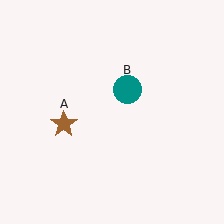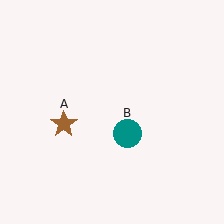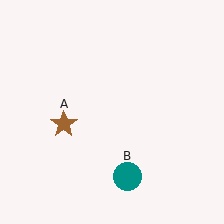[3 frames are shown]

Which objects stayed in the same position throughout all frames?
Brown star (object A) remained stationary.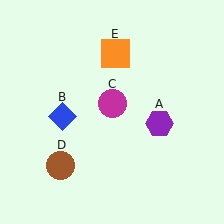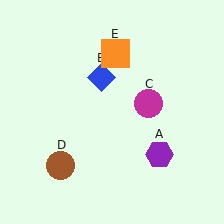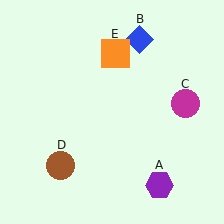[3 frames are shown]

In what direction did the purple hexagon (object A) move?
The purple hexagon (object A) moved down.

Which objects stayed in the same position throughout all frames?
Brown circle (object D) and orange square (object E) remained stationary.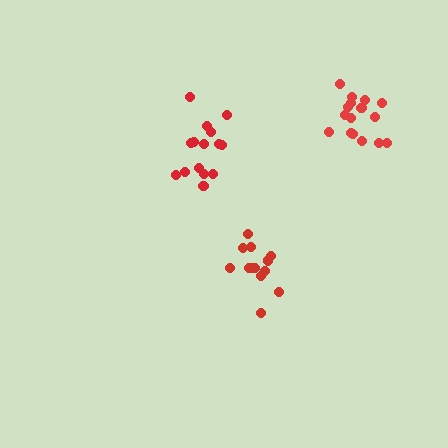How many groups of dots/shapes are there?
There are 3 groups.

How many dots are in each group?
Group 1: 15 dots, Group 2: 16 dots, Group 3: 13 dots (44 total).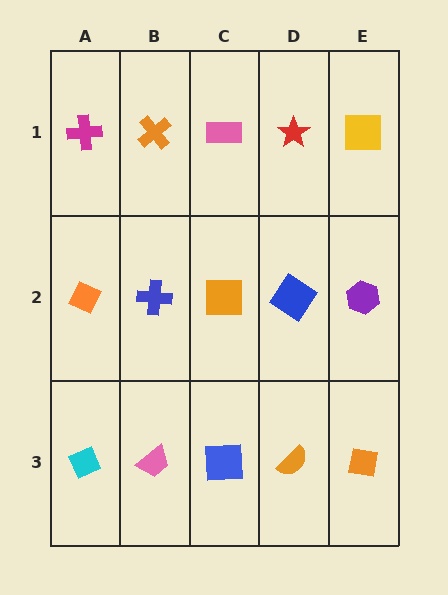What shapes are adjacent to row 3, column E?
A purple hexagon (row 2, column E), an orange semicircle (row 3, column D).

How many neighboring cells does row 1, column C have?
3.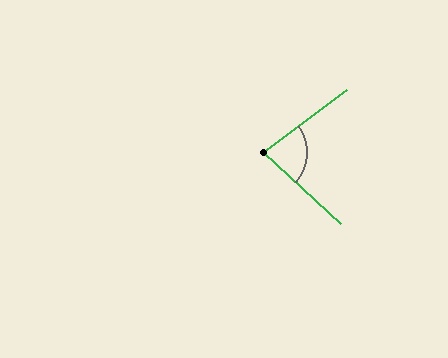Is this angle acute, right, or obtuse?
It is acute.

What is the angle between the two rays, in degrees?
Approximately 79 degrees.